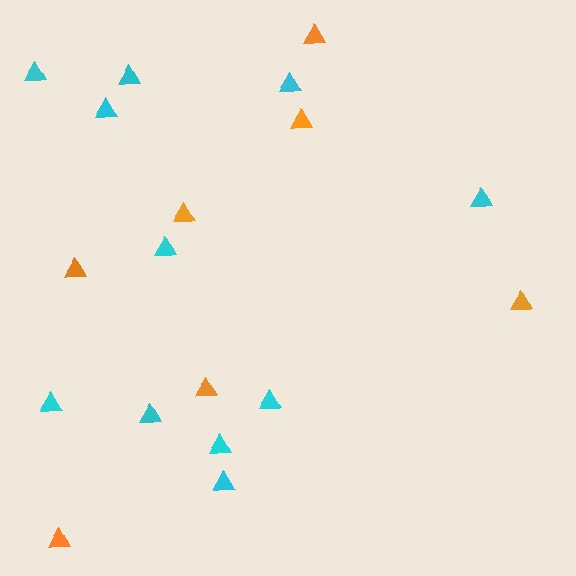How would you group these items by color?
There are 2 groups: one group of orange triangles (7) and one group of cyan triangles (11).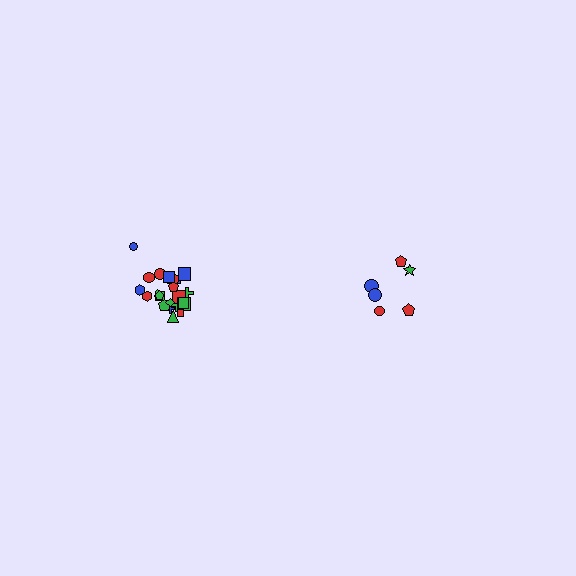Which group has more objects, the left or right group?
The left group.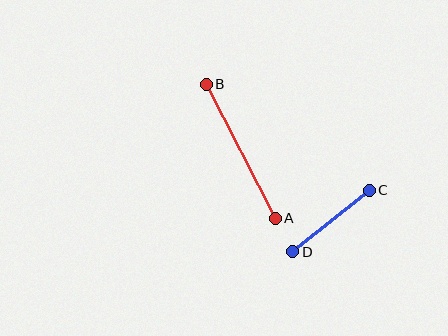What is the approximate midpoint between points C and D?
The midpoint is at approximately (331, 221) pixels.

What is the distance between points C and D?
The distance is approximately 98 pixels.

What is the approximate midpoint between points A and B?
The midpoint is at approximately (241, 151) pixels.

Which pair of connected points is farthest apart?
Points A and B are farthest apart.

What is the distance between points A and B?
The distance is approximately 151 pixels.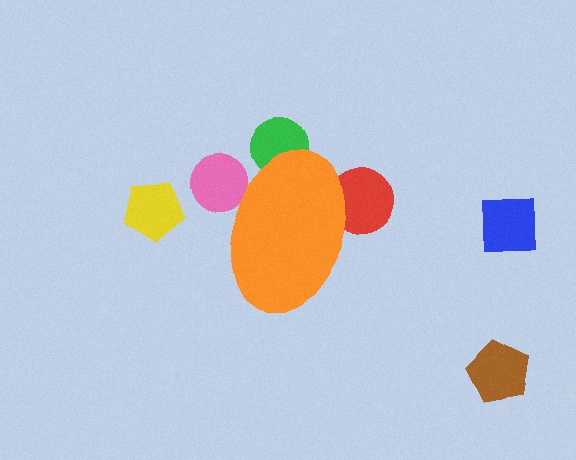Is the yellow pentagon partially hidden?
No, the yellow pentagon is fully visible.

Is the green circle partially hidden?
Yes, the green circle is partially hidden behind the orange ellipse.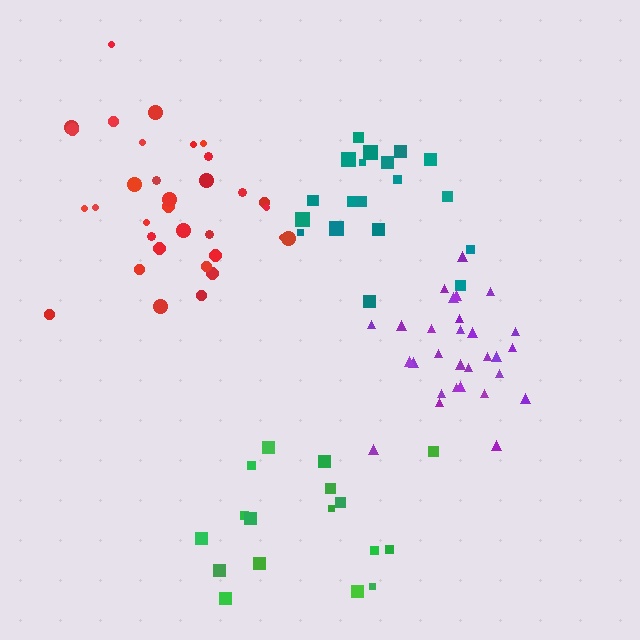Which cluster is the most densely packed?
Purple.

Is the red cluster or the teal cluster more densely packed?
Teal.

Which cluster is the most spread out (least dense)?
Green.